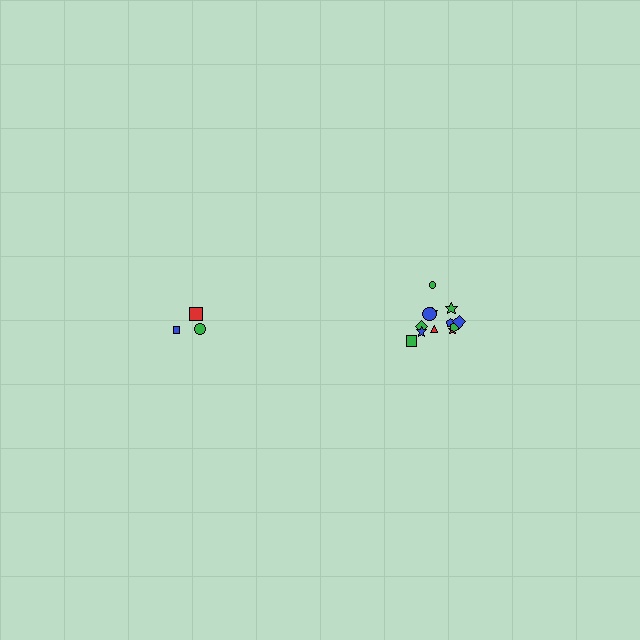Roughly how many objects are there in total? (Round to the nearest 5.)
Roughly 15 objects in total.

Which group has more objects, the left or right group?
The right group.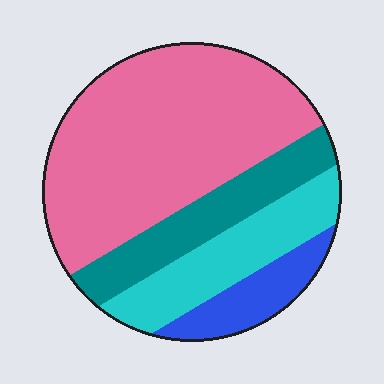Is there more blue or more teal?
Teal.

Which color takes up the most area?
Pink, at roughly 55%.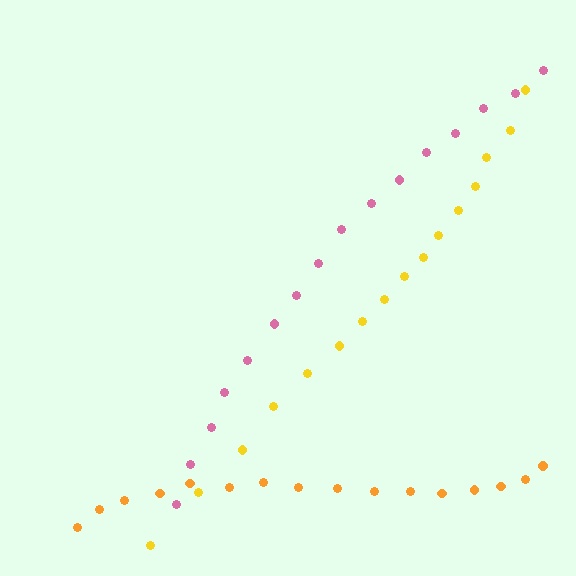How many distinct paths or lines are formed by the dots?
There are 3 distinct paths.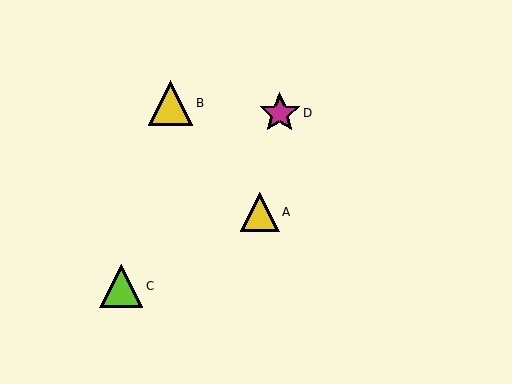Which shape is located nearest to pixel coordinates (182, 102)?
The yellow triangle (labeled B) at (170, 103) is nearest to that location.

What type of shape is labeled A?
Shape A is a yellow triangle.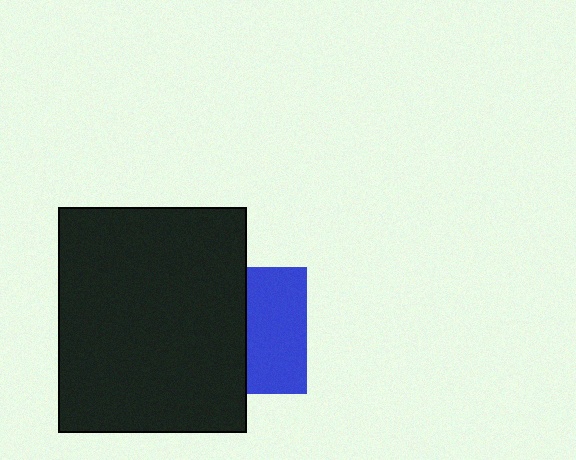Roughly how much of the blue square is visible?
About half of it is visible (roughly 47%).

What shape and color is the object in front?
The object in front is a black rectangle.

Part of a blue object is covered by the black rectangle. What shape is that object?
It is a square.